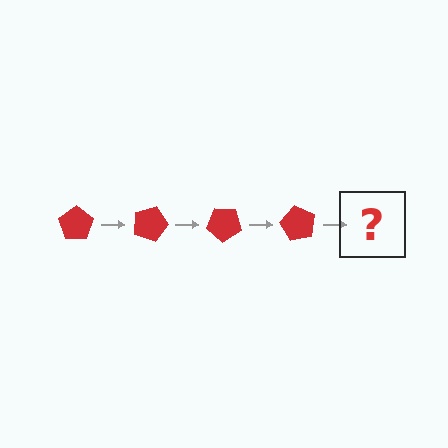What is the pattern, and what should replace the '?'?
The pattern is that the pentagon rotates 20 degrees each step. The '?' should be a red pentagon rotated 80 degrees.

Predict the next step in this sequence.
The next step is a red pentagon rotated 80 degrees.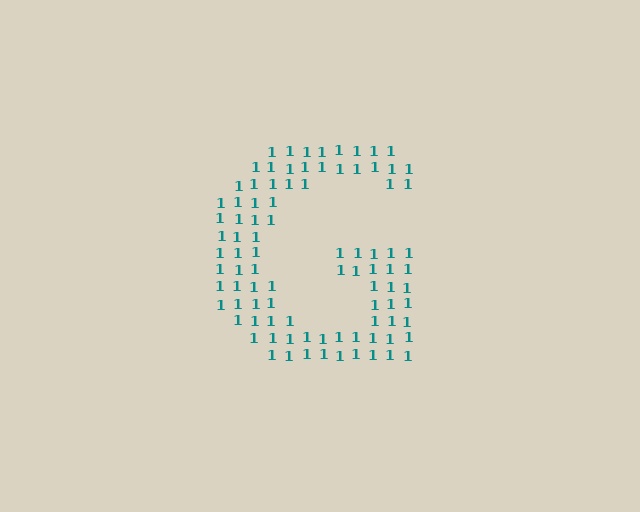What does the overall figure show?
The overall figure shows the letter G.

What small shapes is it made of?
It is made of small digit 1's.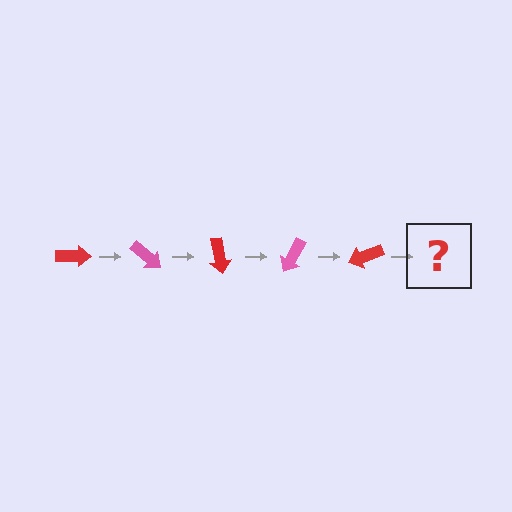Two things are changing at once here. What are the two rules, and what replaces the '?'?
The two rules are that it rotates 40 degrees each step and the color cycles through red and pink. The '?' should be a pink arrow, rotated 200 degrees from the start.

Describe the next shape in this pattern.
It should be a pink arrow, rotated 200 degrees from the start.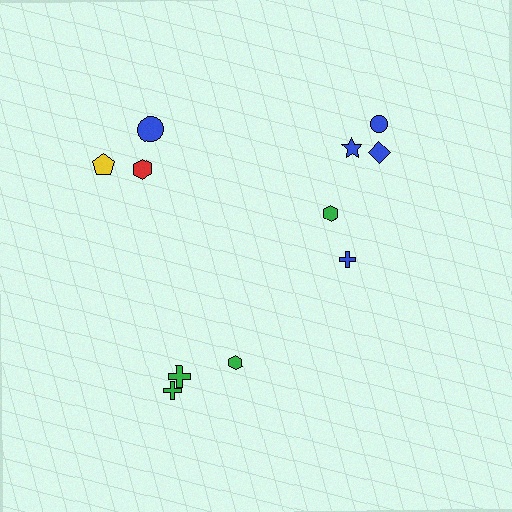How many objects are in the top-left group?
There are 3 objects.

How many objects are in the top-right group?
There are 5 objects.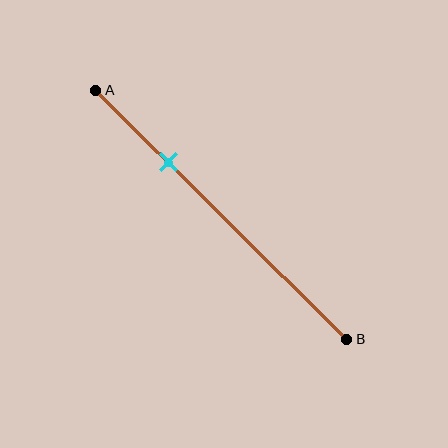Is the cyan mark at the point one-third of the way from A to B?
No, the mark is at about 30% from A, not at the 33% one-third point.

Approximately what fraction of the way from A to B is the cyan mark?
The cyan mark is approximately 30% of the way from A to B.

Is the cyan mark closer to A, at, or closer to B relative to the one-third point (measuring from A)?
The cyan mark is closer to point A than the one-third point of segment AB.